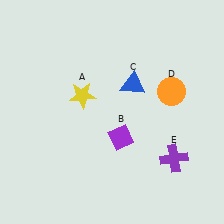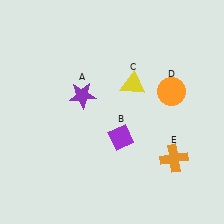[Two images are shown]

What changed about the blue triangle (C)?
In Image 1, C is blue. In Image 2, it changed to yellow.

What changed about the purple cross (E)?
In Image 1, E is purple. In Image 2, it changed to orange.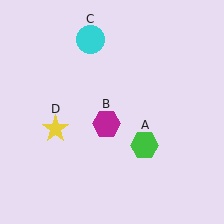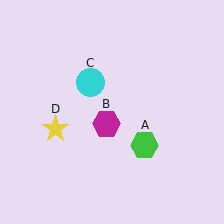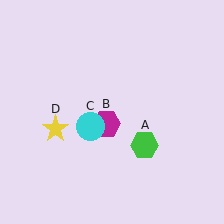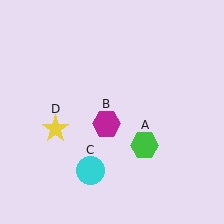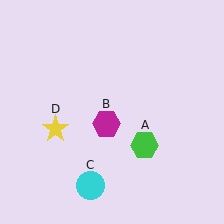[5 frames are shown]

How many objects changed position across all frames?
1 object changed position: cyan circle (object C).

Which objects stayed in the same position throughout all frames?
Green hexagon (object A) and magenta hexagon (object B) and yellow star (object D) remained stationary.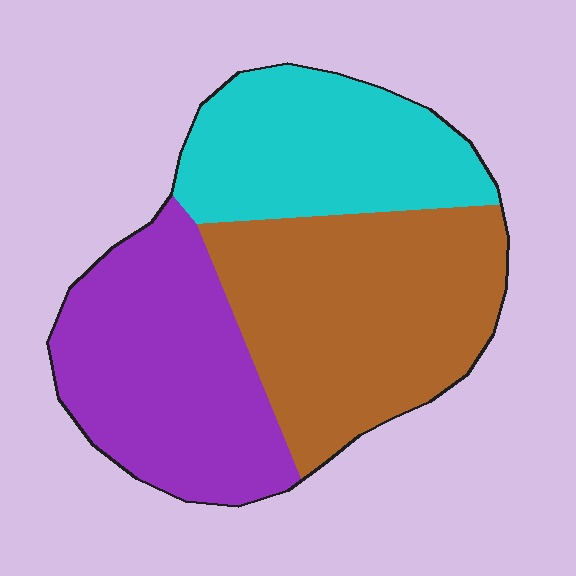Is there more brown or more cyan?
Brown.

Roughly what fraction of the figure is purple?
Purple covers 34% of the figure.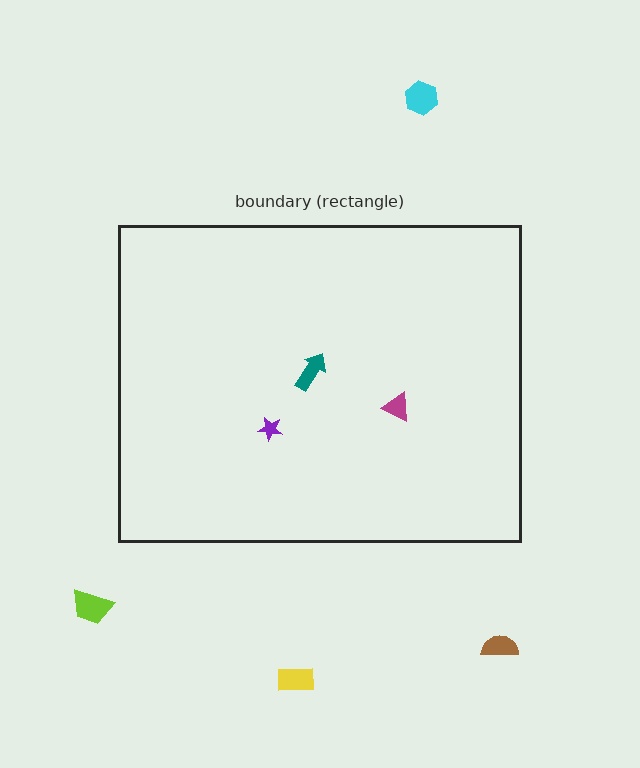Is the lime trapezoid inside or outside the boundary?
Outside.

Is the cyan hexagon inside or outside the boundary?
Outside.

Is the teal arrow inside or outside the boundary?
Inside.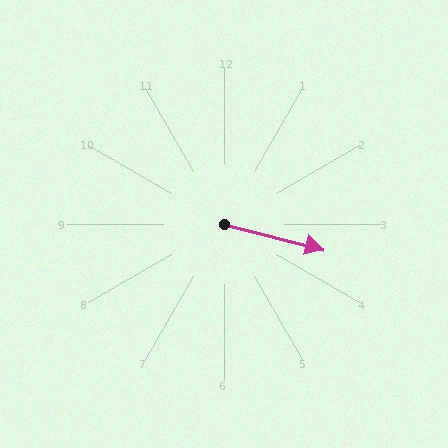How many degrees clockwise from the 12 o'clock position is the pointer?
Approximately 104 degrees.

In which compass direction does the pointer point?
East.